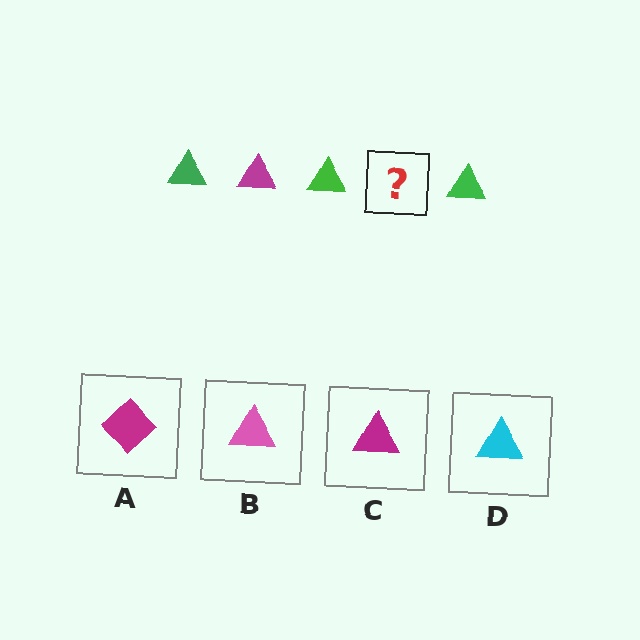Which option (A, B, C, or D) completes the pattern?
C.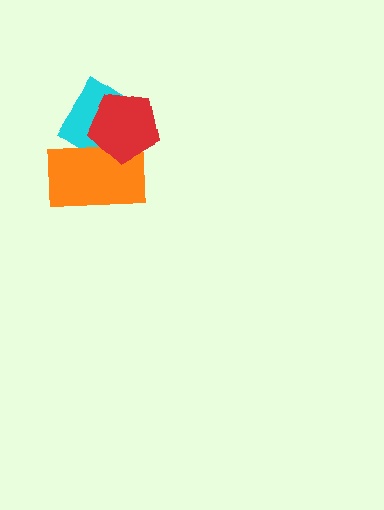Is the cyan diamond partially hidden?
Yes, it is partially covered by another shape.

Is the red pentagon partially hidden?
No, no other shape covers it.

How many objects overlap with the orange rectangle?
2 objects overlap with the orange rectangle.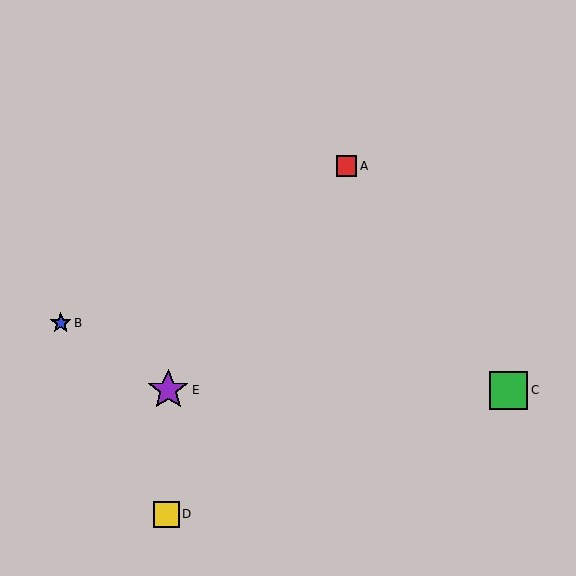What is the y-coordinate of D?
Object D is at y≈514.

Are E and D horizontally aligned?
No, E is at y≈390 and D is at y≈514.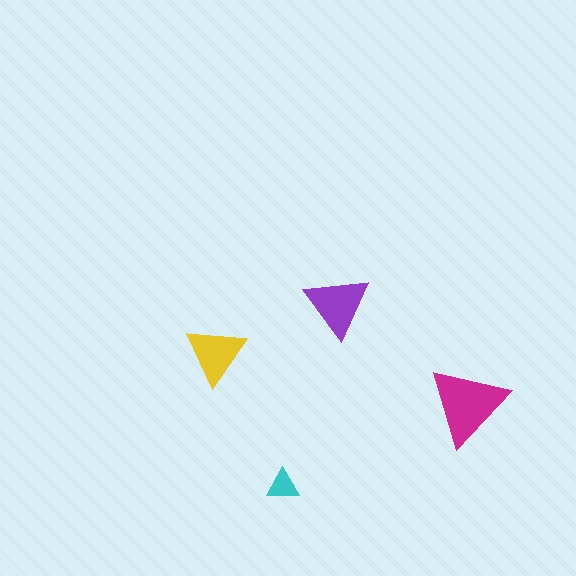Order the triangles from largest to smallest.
the magenta one, the purple one, the yellow one, the cyan one.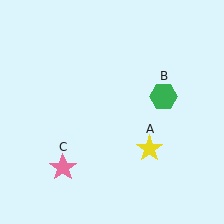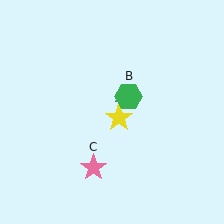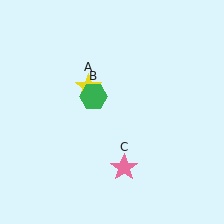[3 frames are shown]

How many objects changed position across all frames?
3 objects changed position: yellow star (object A), green hexagon (object B), pink star (object C).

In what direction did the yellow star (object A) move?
The yellow star (object A) moved up and to the left.